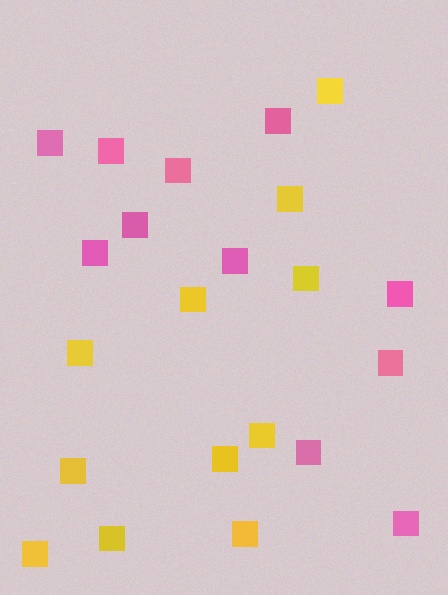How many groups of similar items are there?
There are 2 groups: one group of pink squares (11) and one group of yellow squares (11).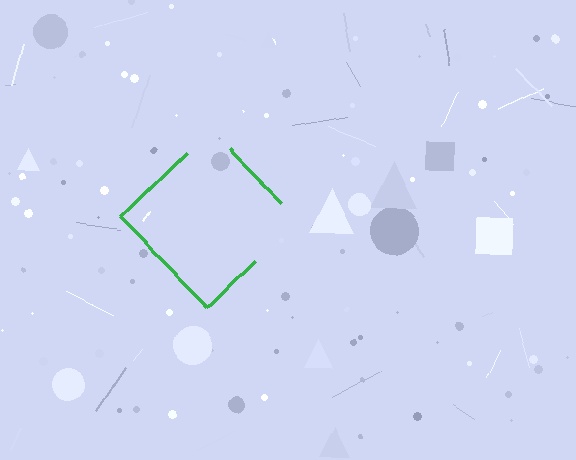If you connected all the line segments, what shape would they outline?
They would outline a diamond.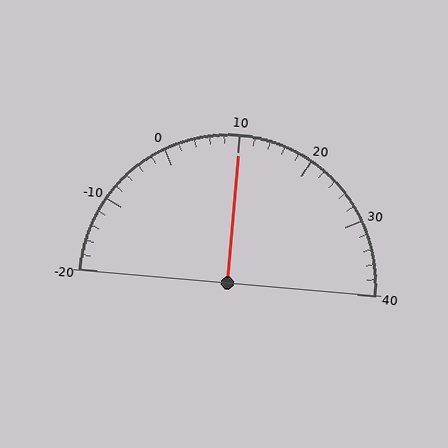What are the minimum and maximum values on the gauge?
The gauge ranges from -20 to 40.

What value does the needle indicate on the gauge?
The needle indicates approximately 10.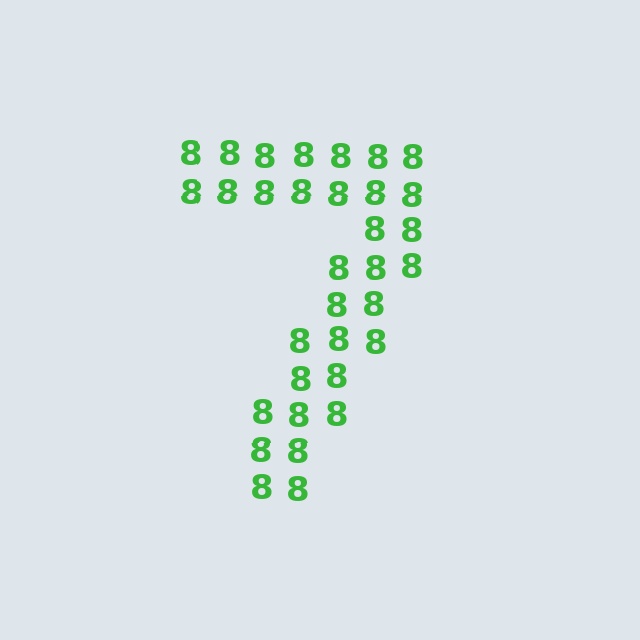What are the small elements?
The small elements are digit 8's.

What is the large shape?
The large shape is the digit 7.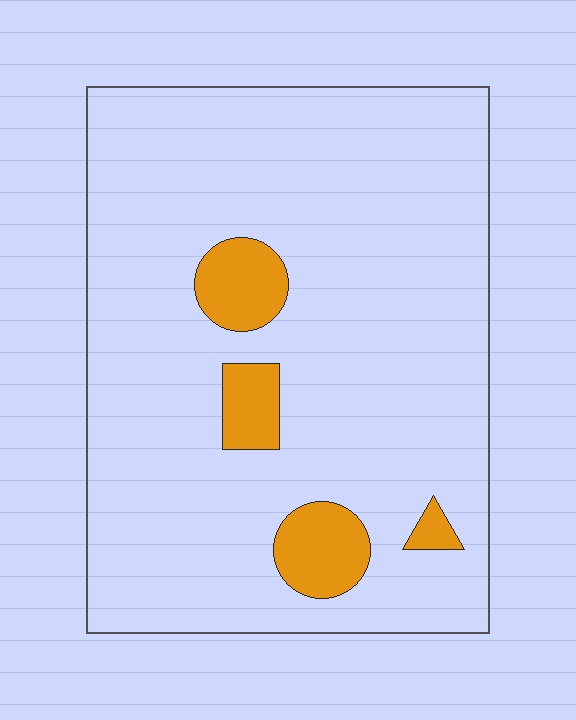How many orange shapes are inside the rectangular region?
4.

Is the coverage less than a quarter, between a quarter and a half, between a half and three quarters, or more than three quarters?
Less than a quarter.